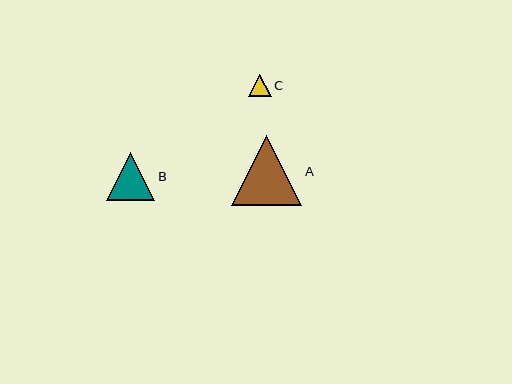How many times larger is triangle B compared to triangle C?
Triangle B is approximately 2.1 times the size of triangle C.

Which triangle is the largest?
Triangle A is the largest with a size of approximately 70 pixels.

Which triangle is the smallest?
Triangle C is the smallest with a size of approximately 23 pixels.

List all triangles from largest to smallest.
From largest to smallest: A, B, C.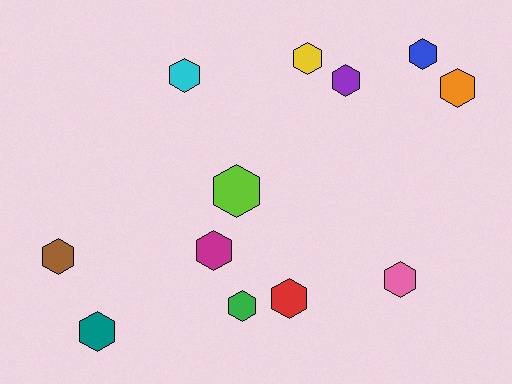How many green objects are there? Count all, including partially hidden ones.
There is 1 green object.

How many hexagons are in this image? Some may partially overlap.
There are 12 hexagons.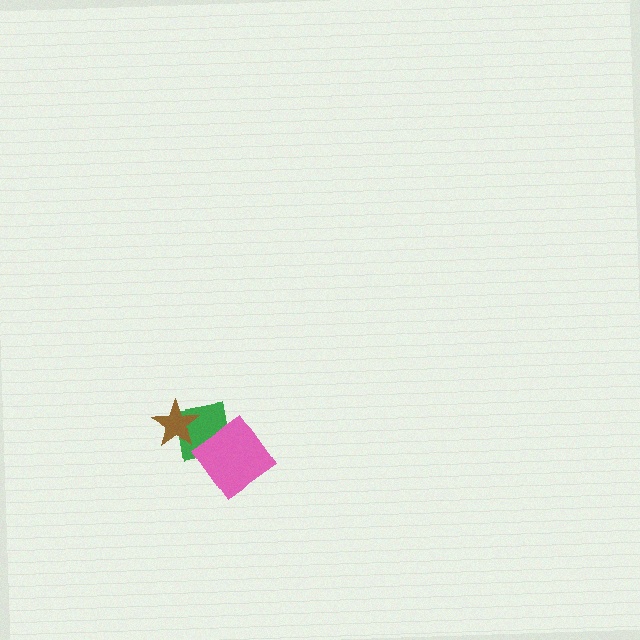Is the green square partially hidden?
Yes, it is partially covered by another shape.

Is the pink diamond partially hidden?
No, no other shape covers it.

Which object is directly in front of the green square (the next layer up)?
The pink diamond is directly in front of the green square.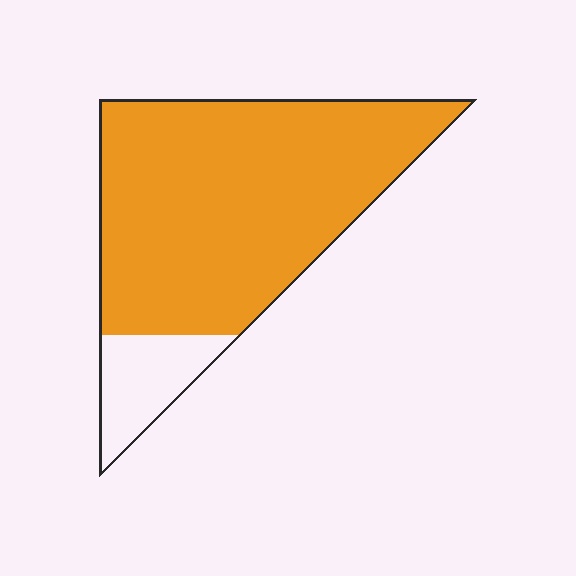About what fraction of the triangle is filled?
About seven eighths (7/8).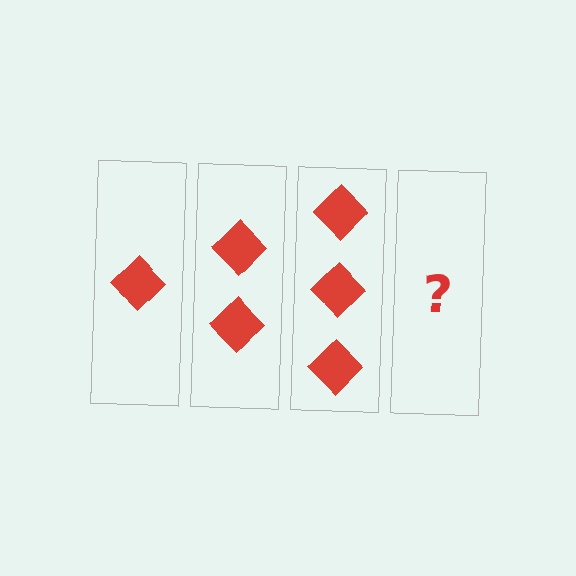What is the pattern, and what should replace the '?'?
The pattern is that each step adds one more diamond. The '?' should be 4 diamonds.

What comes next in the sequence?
The next element should be 4 diamonds.